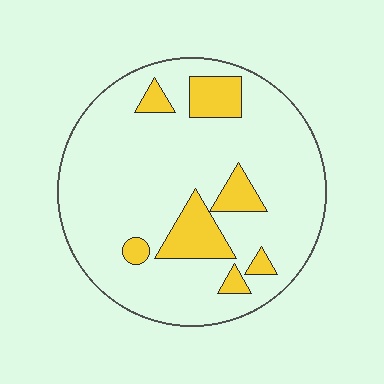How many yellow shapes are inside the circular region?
7.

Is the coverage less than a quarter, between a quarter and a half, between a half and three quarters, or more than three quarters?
Less than a quarter.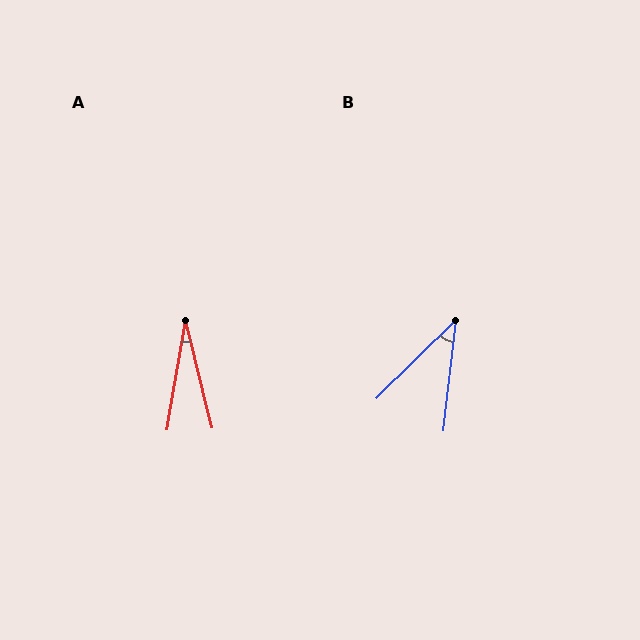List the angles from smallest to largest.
A (23°), B (39°).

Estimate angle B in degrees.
Approximately 39 degrees.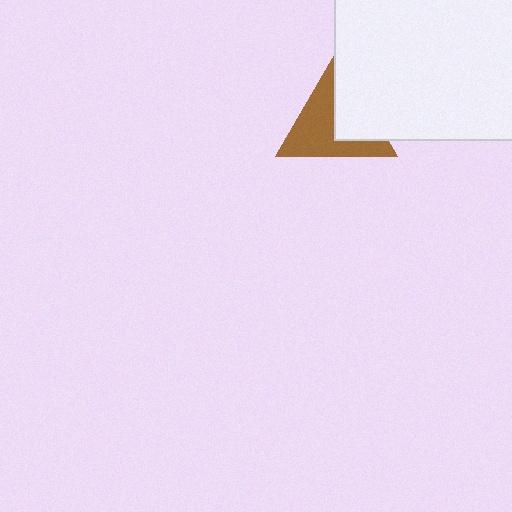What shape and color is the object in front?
The object in front is a white rectangle.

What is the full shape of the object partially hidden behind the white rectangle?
The partially hidden object is a brown triangle.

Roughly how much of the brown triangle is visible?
About half of it is visible (roughly 60%).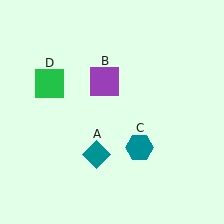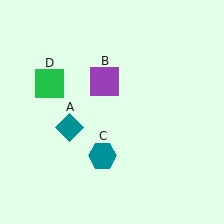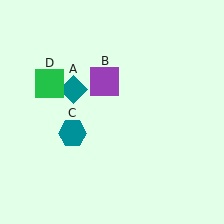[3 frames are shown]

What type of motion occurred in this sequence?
The teal diamond (object A), teal hexagon (object C) rotated clockwise around the center of the scene.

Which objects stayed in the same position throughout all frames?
Purple square (object B) and green square (object D) remained stationary.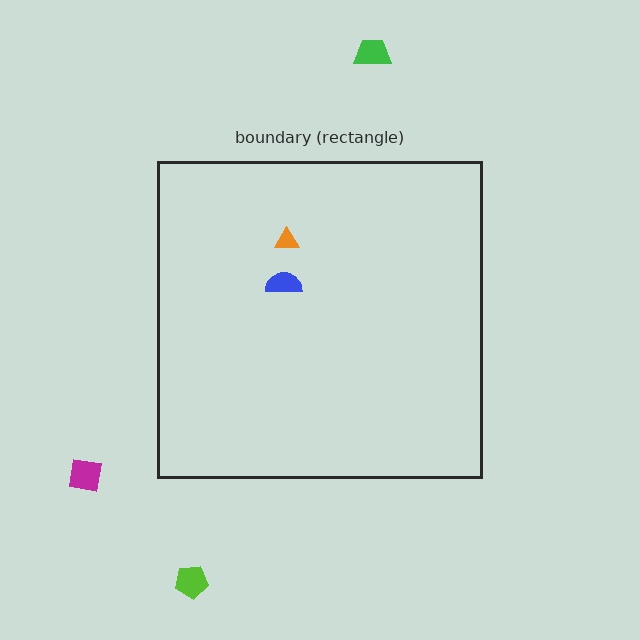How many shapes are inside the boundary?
2 inside, 3 outside.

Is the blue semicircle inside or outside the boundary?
Inside.